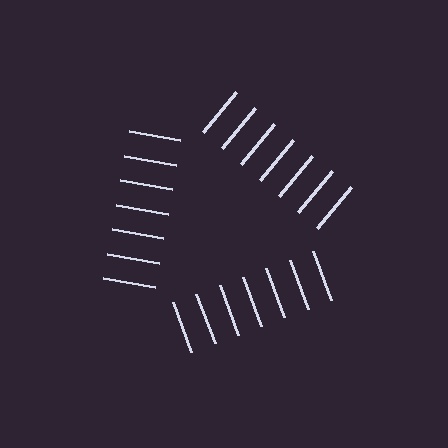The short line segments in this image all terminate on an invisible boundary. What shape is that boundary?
An illusory triangle — the line segments terminate on its edges but no continuous stroke is drawn.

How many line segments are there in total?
21 — 7 along each of the 3 edges.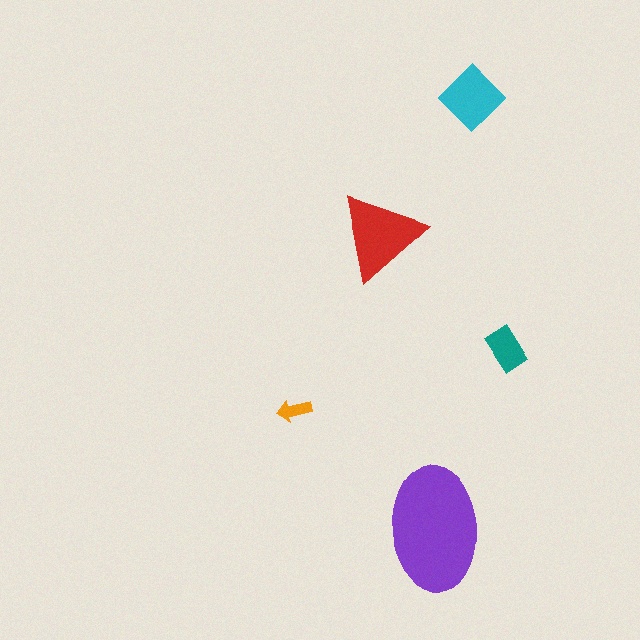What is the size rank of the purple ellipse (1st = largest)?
1st.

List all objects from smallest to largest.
The orange arrow, the teal rectangle, the cyan diamond, the red triangle, the purple ellipse.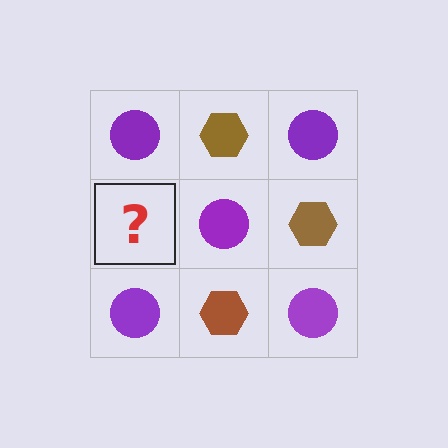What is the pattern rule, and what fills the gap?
The rule is that it alternates purple circle and brown hexagon in a checkerboard pattern. The gap should be filled with a brown hexagon.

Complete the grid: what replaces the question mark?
The question mark should be replaced with a brown hexagon.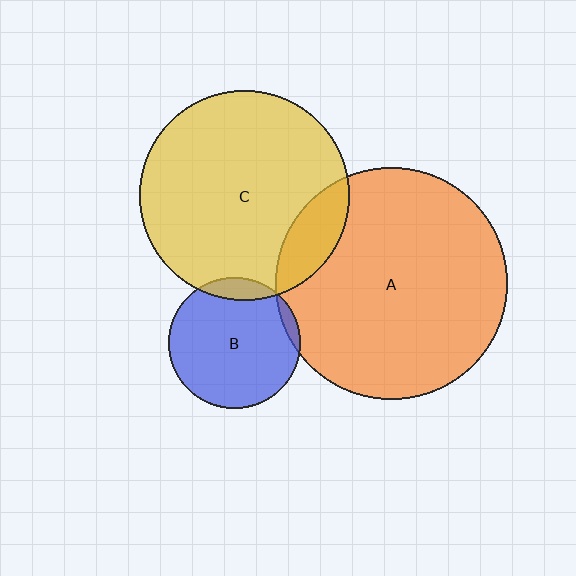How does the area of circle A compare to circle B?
Approximately 3.1 times.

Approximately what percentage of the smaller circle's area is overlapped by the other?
Approximately 5%.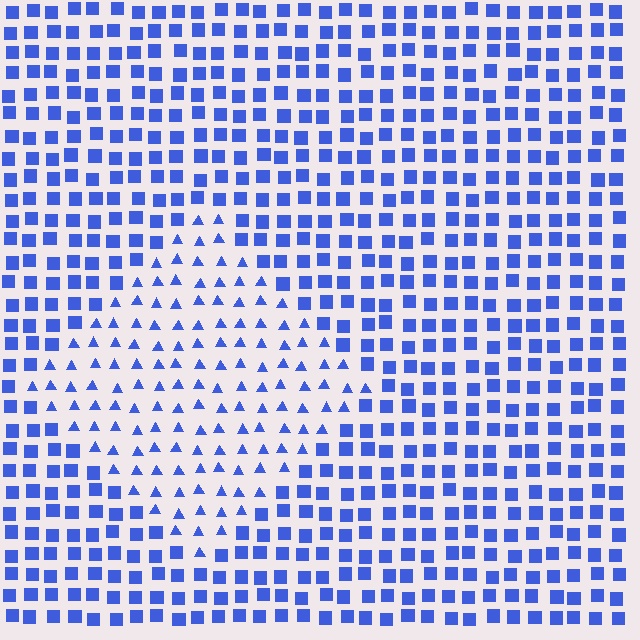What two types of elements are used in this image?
The image uses triangles inside the diamond region and squares outside it.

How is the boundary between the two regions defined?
The boundary is defined by a change in element shape: triangles inside vs. squares outside. All elements share the same color and spacing.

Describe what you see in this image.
The image is filled with small blue elements arranged in a uniform grid. A diamond-shaped region contains triangles, while the surrounding area contains squares. The boundary is defined purely by the change in element shape.